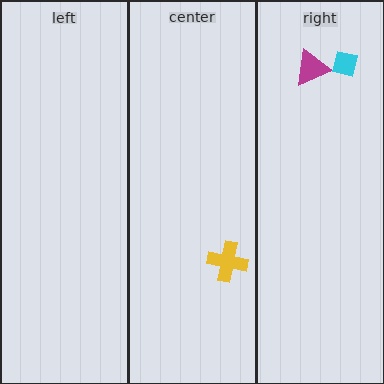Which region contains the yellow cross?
The center region.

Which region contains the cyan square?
The right region.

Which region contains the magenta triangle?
The right region.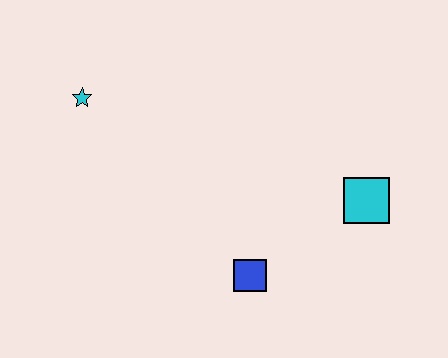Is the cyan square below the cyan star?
Yes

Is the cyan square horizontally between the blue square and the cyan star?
No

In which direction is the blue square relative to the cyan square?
The blue square is to the left of the cyan square.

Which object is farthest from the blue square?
The cyan star is farthest from the blue square.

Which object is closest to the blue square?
The cyan square is closest to the blue square.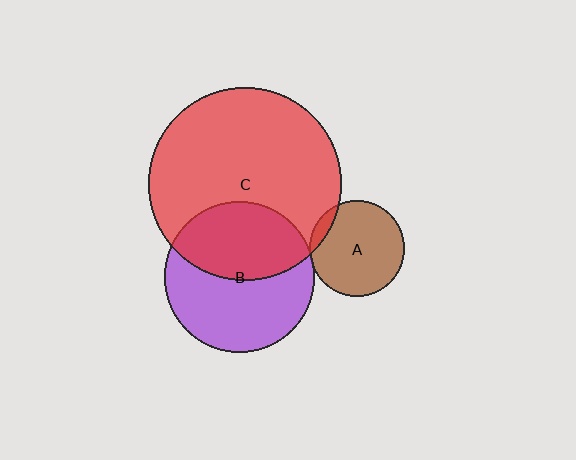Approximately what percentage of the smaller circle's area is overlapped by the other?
Approximately 5%.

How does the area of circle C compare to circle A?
Approximately 4.0 times.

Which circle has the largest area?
Circle C (red).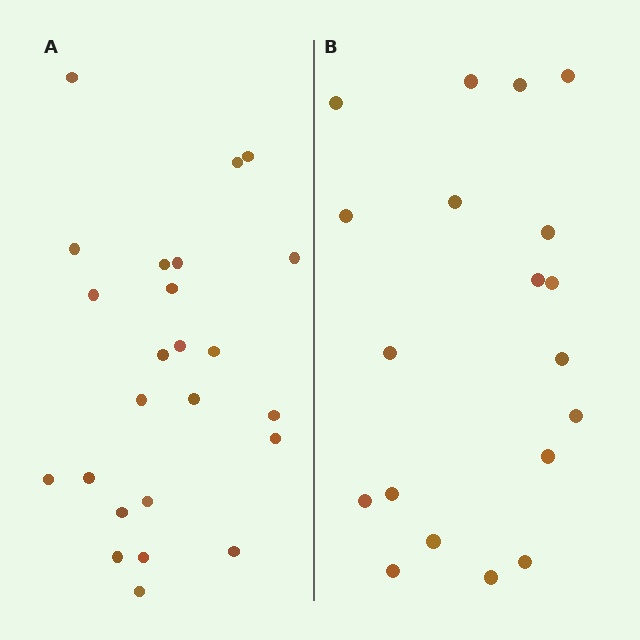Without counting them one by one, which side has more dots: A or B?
Region A (the left region) has more dots.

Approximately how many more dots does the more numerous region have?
Region A has about 5 more dots than region B.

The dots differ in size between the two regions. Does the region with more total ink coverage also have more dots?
No. Region B has more total ink coverage because its dots are larger, but region A actually contains more individual dots. Total area can be misleading — the number of items is what matters here.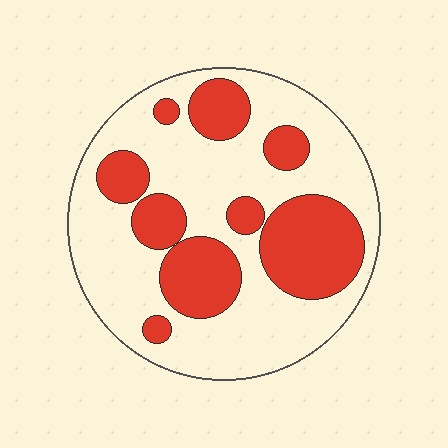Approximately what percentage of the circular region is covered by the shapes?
Approximately 35%.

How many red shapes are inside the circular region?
9.